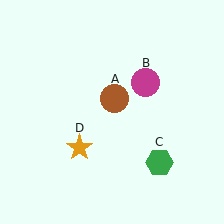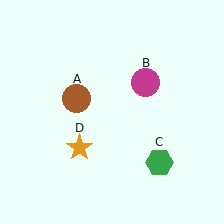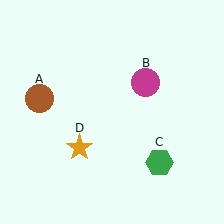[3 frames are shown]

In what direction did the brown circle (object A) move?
The brown circle (object A) moved left.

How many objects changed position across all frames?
1 object changed position: brown circle (object A).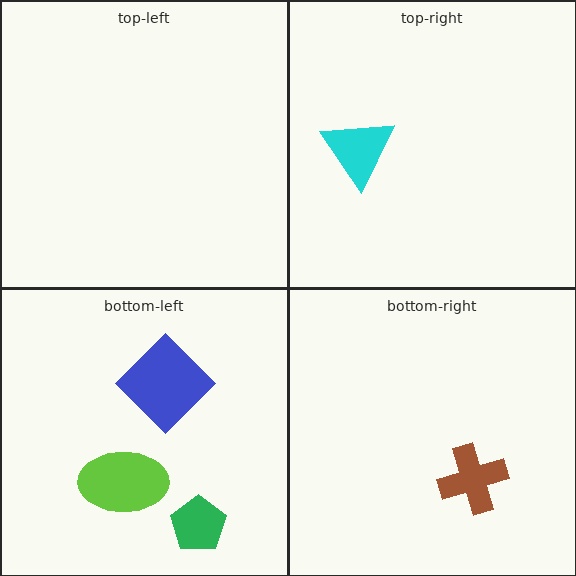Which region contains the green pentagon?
The bottom-left region.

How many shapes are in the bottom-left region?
3.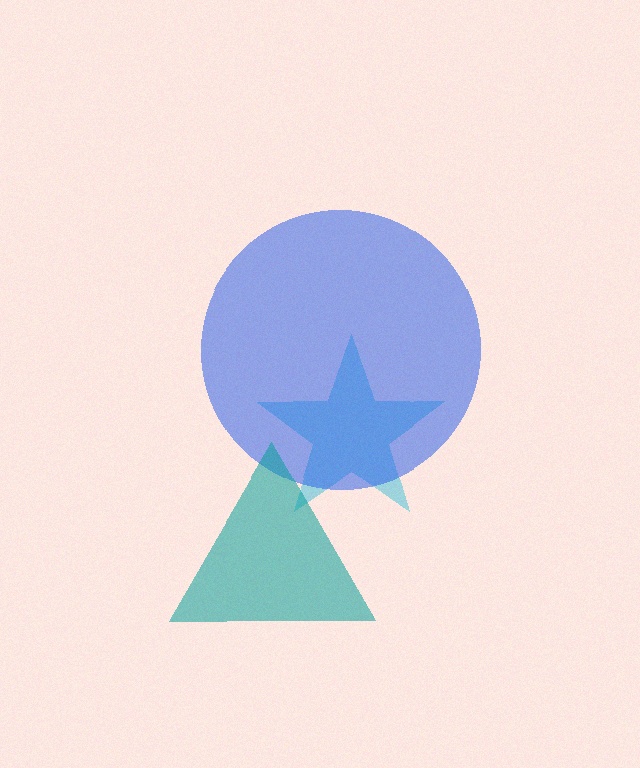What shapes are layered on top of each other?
The layered shapes are: a cyan star, a blue circle, a teal triangle.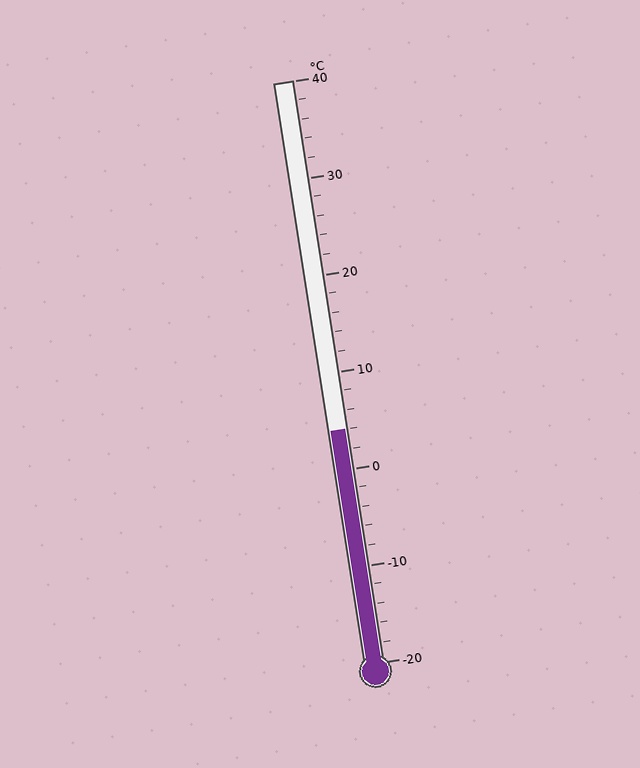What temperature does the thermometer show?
The thermometer shows approximately 4°C.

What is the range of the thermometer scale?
The thermometer scale ranges from -20°C to 40°C.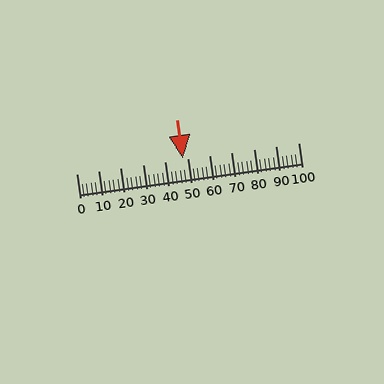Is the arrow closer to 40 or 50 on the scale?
The arrow is closer to 50.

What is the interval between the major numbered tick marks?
The major tick marks are spaced 10 units apart.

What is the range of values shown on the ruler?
The ruler shows values from 0 to 100.